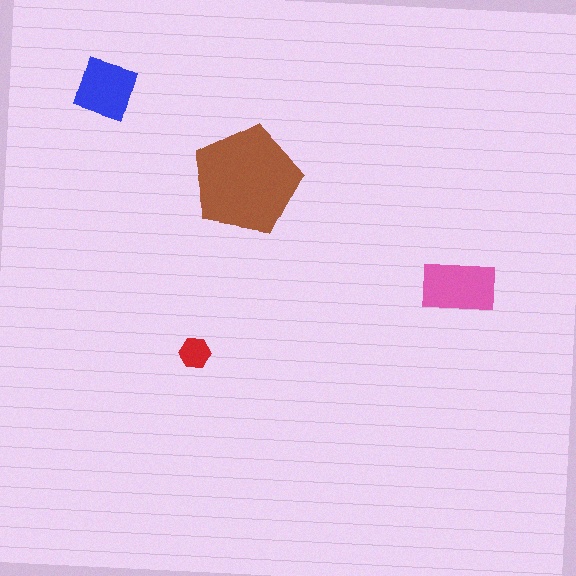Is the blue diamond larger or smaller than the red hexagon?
Larger.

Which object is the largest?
The brown pentagon.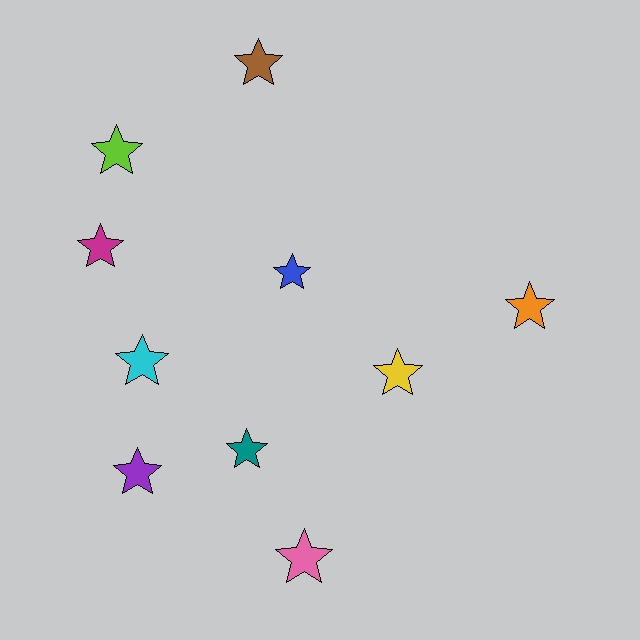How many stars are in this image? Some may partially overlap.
There are 10 stars.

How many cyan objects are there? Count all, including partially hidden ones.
There is 1 cyan object.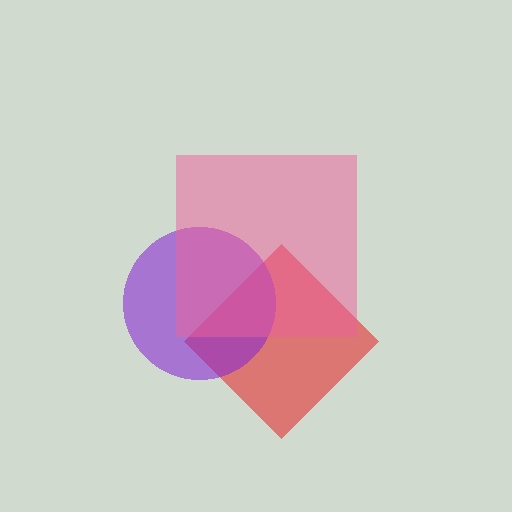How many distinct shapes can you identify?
There are 3 distinct shapes: a red diamond, a purple circle, a pink square.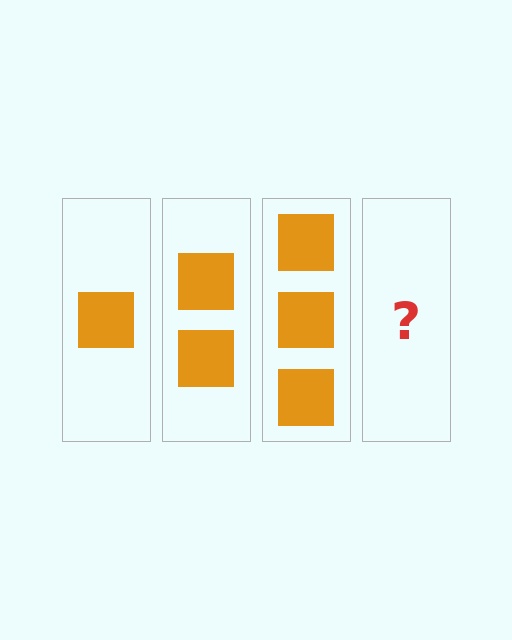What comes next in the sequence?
The next element should be 4 squares.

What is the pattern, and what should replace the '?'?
The pattern is that each step adds one more square. The '?' should be 4 squares.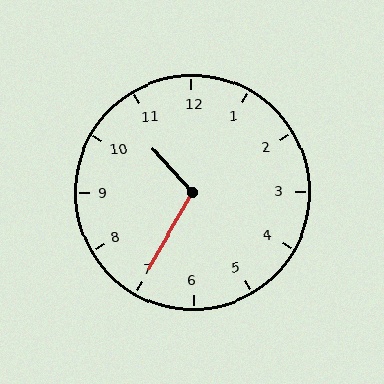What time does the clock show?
10:35.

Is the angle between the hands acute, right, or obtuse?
It is obtuse.